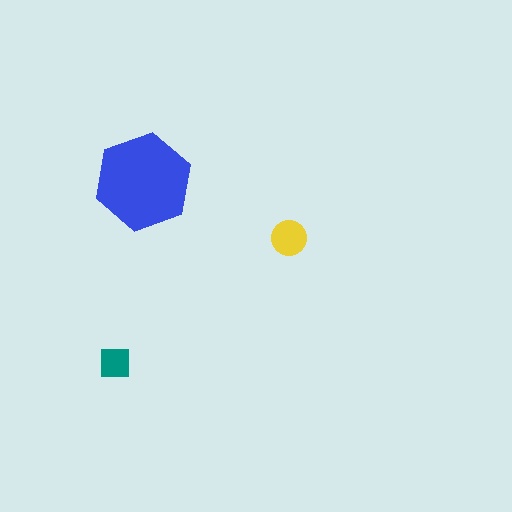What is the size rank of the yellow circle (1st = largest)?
2nd.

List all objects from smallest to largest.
The teal square, the yellow circle, the blue hexagon.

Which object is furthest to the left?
The teal square is leftmost.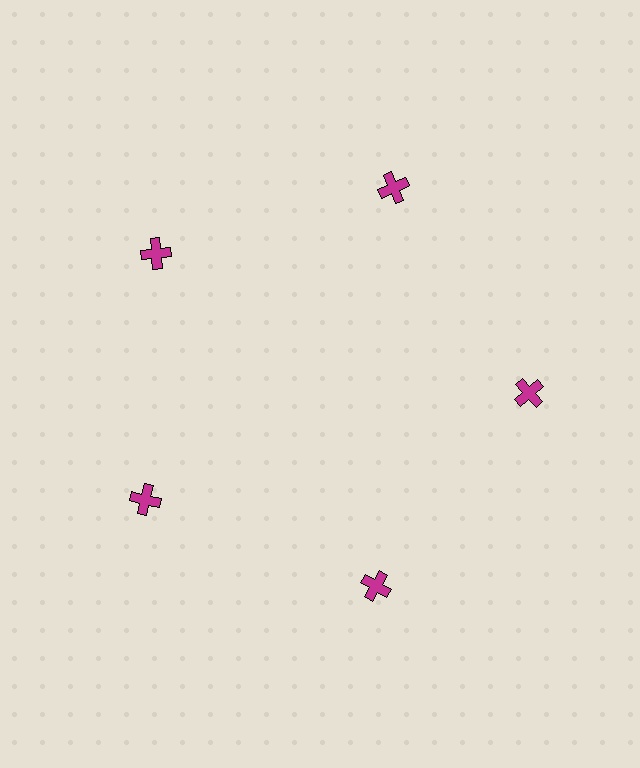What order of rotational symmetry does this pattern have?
This pattern has 5-fold rotational symmetry.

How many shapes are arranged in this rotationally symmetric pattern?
There are 5 shapes, arranged in 5 groups of 1.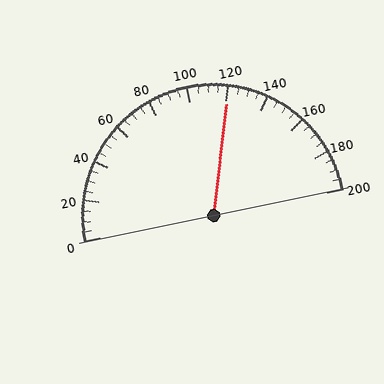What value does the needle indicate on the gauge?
The needle indicates approximately 120.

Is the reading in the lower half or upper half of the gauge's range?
The reading is in the upper half of the range (0 to 200).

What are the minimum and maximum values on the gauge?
The gauge ranges from 0 to 200.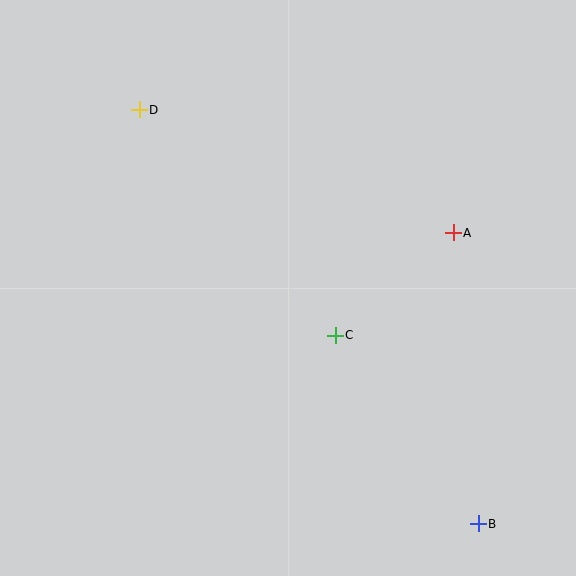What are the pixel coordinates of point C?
Point C is at (335, 335).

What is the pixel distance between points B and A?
The distance between B and A is 292 pixels.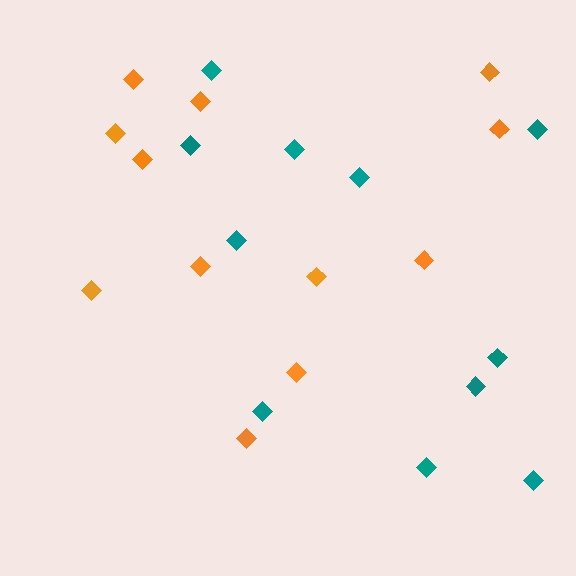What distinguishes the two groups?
There are 2 groups: one group of teal diamonds (11) and one group of orange diamonds (12).